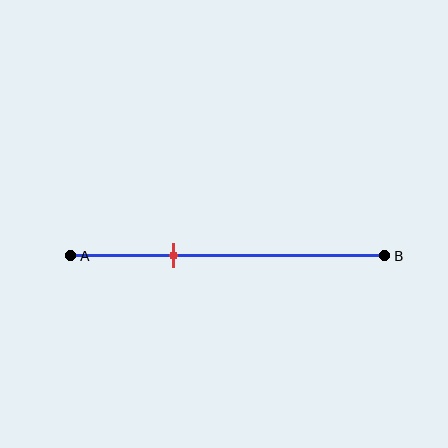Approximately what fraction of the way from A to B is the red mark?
The red mark is approximately 35% of the way from A to B.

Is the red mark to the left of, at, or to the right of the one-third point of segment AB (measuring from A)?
The red mark is approximately at the one-third point of segment AB.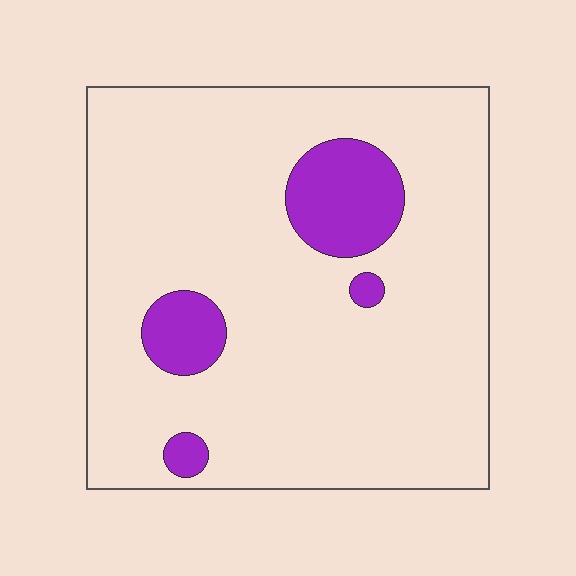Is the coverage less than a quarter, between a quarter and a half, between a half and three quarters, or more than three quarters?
Less than a quarter.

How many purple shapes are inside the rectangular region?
4.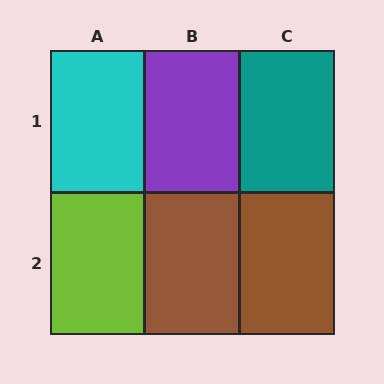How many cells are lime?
1 cell is lime.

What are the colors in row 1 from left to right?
Cyan, purple, teal.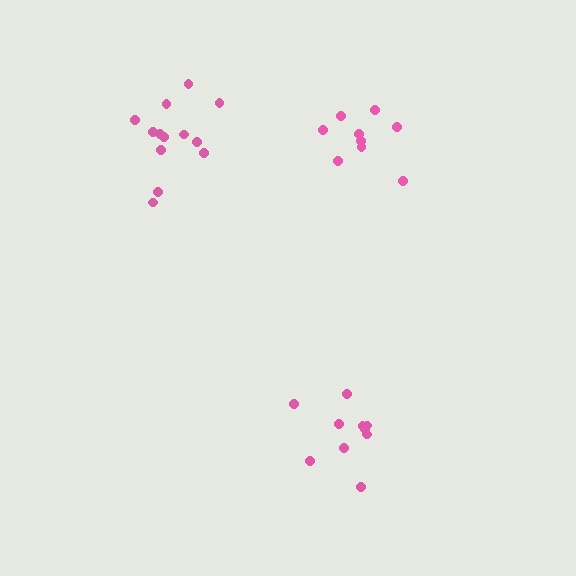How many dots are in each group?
Group 1: 9 dots, Group 2: 13 dots, Group 3: 10 dots (32 total).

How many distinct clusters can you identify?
There are 3 distinct clusters.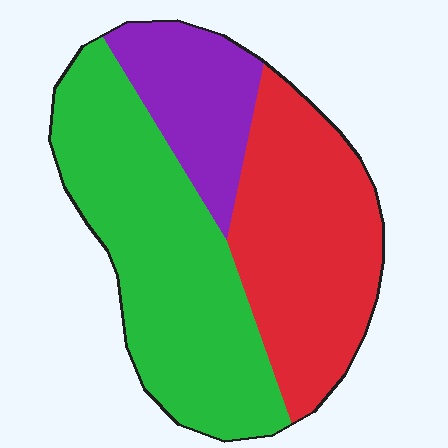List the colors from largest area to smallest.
From largest to smallest: green, red, purple.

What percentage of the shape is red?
Red takes up about three eighths (3/8) of the shape.